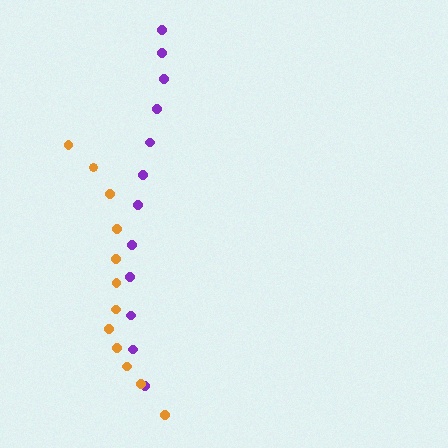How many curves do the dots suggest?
There are 2 distinct paths.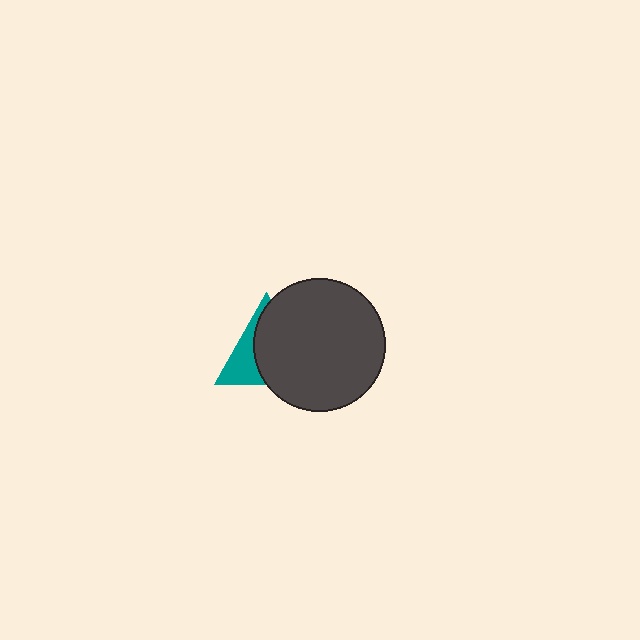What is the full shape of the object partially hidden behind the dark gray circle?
The partially hidden object is a teal triangle.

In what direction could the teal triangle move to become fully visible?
The teal triangle could move left. That would shift it out from behind the dark gray circle entirely.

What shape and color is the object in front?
The object in front is a dark gray circle.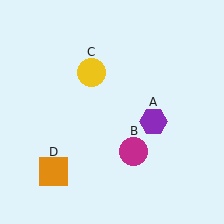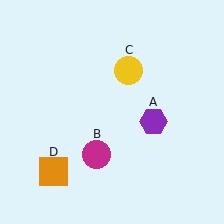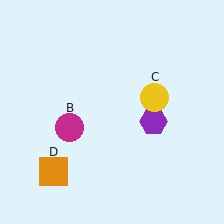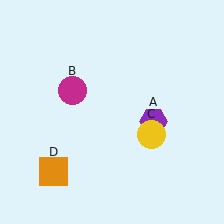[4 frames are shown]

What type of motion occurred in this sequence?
The magenta circle (object B), yellow circle (object C) rotated clockwise around the center of the scene.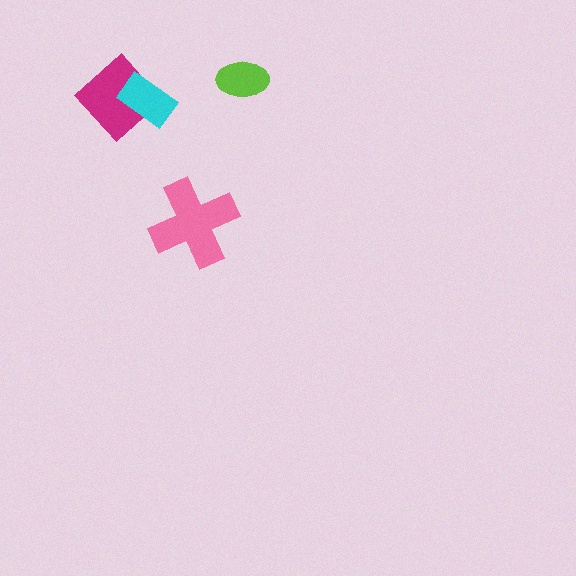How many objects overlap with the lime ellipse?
0 objects overlap with the lime ellipse.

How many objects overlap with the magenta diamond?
1 object overlaps with the magenta diamond.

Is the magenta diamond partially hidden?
Yes, it is partially covered by another shape.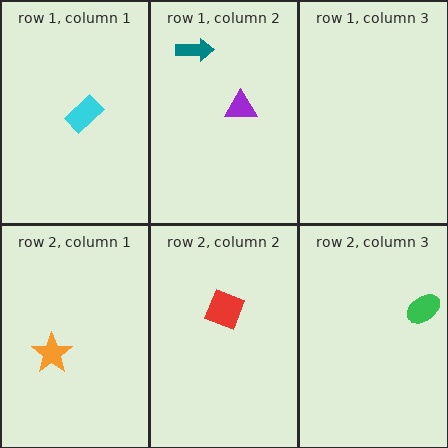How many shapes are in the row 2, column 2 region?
1.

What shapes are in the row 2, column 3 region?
The green ellipse.